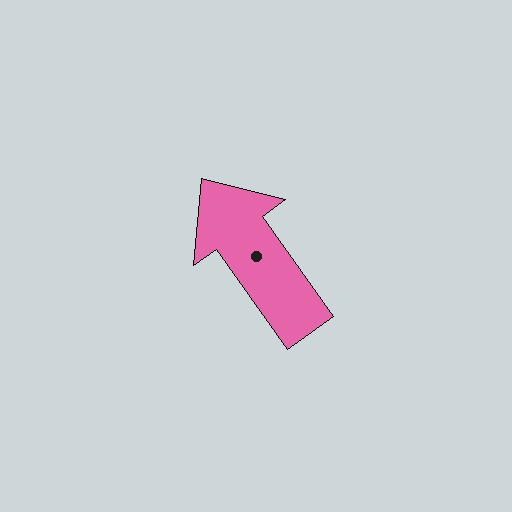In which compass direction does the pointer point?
Northwest.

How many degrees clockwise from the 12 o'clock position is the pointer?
Approximately 325 degrees.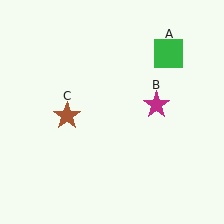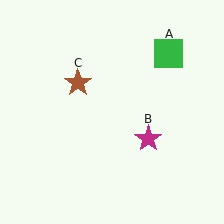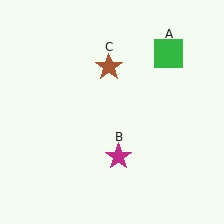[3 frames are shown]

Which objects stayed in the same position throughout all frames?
Green square (object A) remained stationary.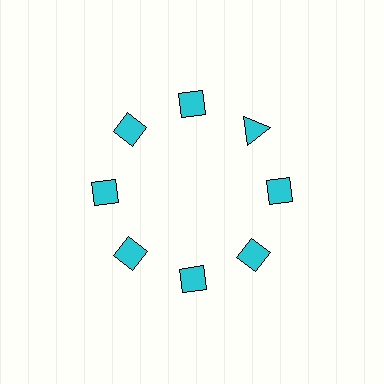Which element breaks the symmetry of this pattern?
The cyan triangle at roughly the 2 o'clock position breaks the symmetry. All other shapes are cyan diamonds.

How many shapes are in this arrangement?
There are 8 shapes arranged in a ring pattern.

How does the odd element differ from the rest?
It has a different shape: triangle instead of diamond.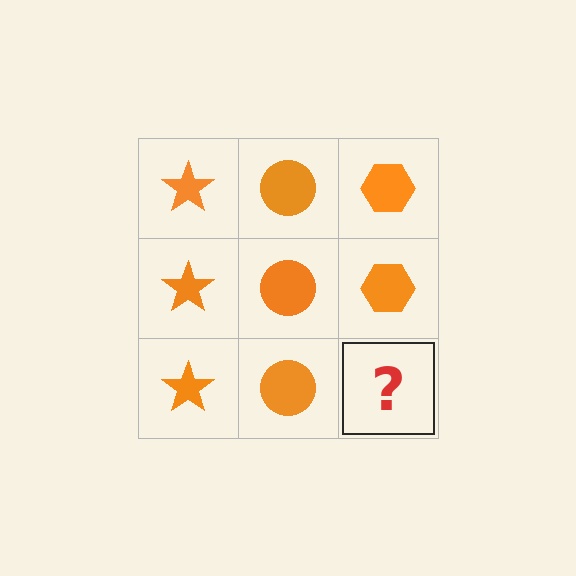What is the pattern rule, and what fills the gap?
The rule is that each column has a consistent shape. The gap should be filled with an orange hexagon.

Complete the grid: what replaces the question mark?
The question mark should be replaced with an orange hexagon.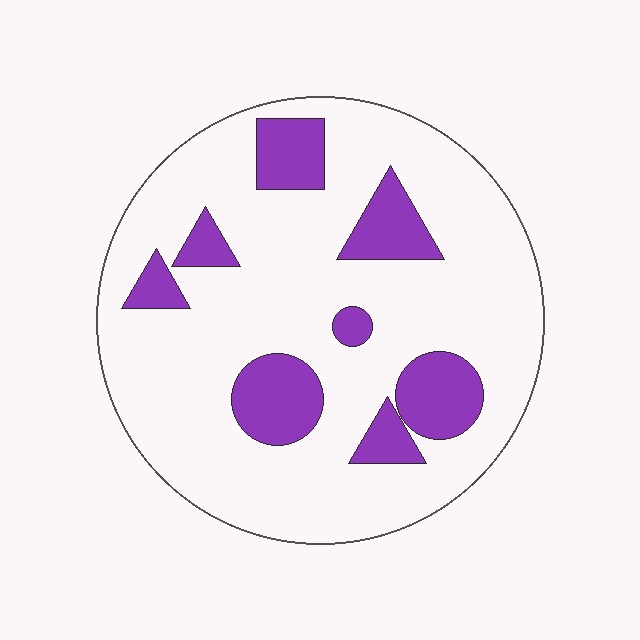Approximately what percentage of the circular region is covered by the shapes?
Approximately 20%.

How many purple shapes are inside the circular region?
8.